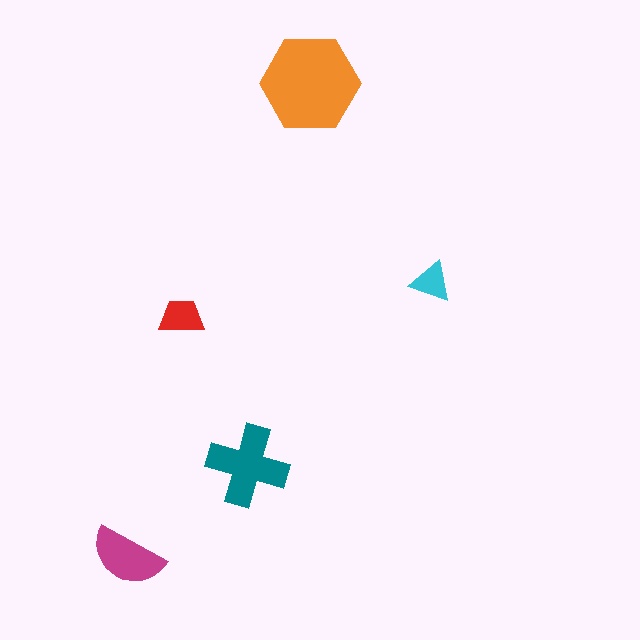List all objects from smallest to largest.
The cyan triangle, the red trapezoid, the magenta semicircle, the teal cross, the orange hexagon.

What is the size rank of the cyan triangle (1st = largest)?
5th.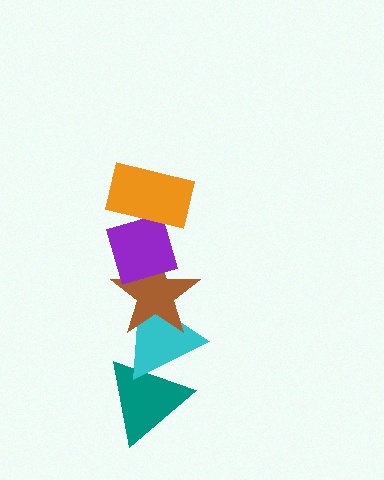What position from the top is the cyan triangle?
The cyan triangle is 4th from the top.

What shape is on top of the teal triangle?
The cyan triangle is on top of the teal triangle.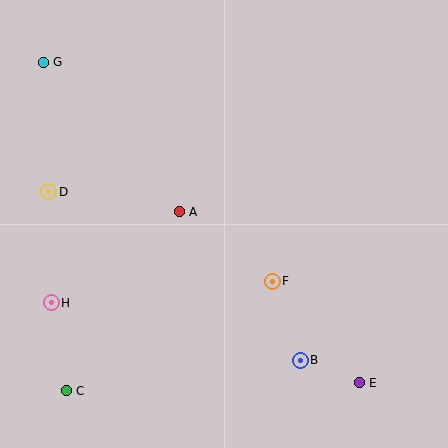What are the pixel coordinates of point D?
Point D is at (49, 192).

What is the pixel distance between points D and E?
The distance between D and E is 365 pixels.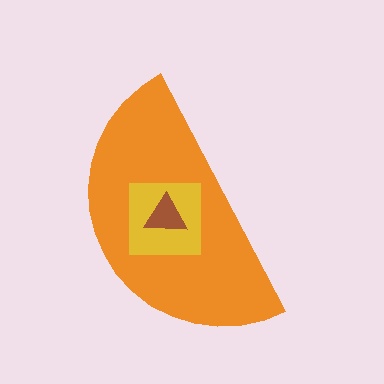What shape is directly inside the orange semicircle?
The yellow square.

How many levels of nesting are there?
3.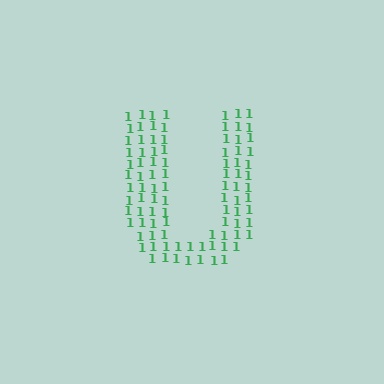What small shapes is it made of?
It is made of small digit 1's.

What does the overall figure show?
The overall figure shows the letter U.